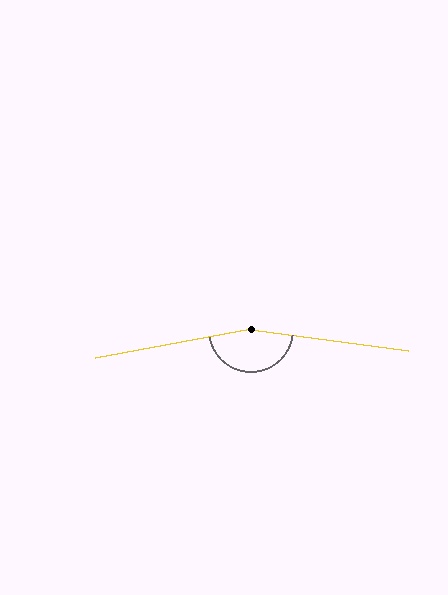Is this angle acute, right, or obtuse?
It is obtuse.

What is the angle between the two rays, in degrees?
Approximately 162 degrees.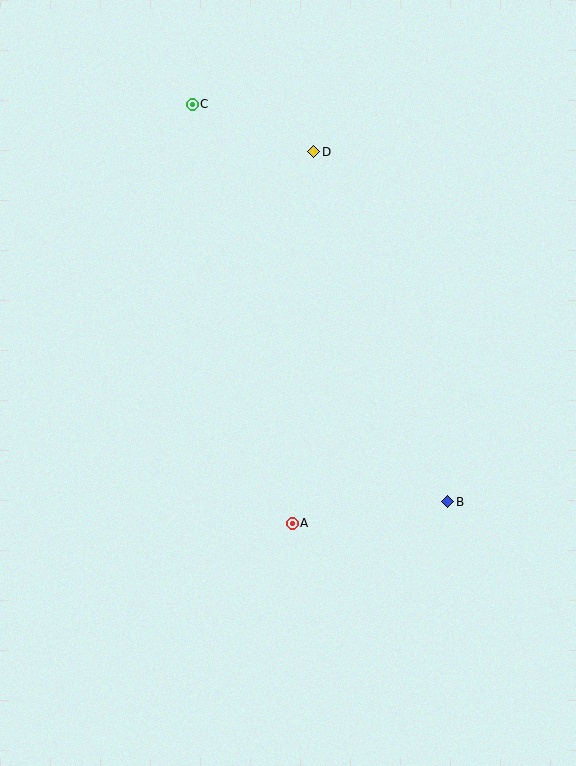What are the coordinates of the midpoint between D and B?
The midpoint between D and B is at (381, 327).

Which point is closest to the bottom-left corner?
Point A is closest to the bottom-left corner.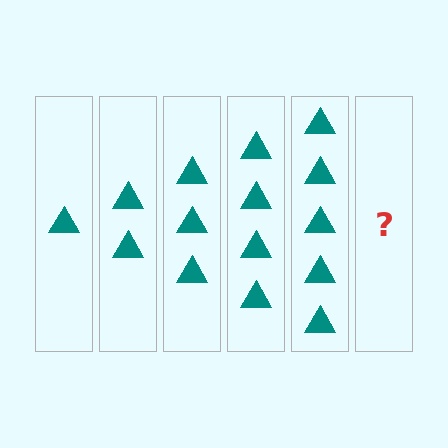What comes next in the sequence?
The next element should be 6 triangles.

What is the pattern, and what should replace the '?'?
The pattern is that each step adds one more triangle. The '?' should be 6 triangles.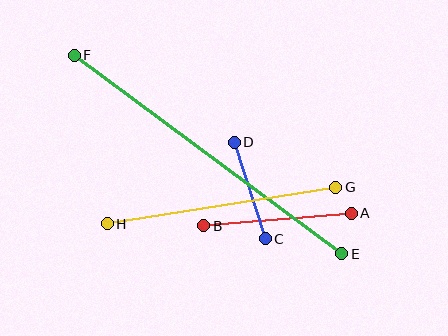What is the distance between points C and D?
The distance is approximately 102 pixels.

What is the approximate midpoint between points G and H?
The midpoint is at approximately (221, 206) pixels.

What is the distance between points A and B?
The distance is approximately 149 pixels.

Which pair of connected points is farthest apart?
Points E and F are farthest apart.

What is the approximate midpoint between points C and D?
The midpoint is at approximately (250, 191) pixels.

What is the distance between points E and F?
The distance is approximately 333 pixels.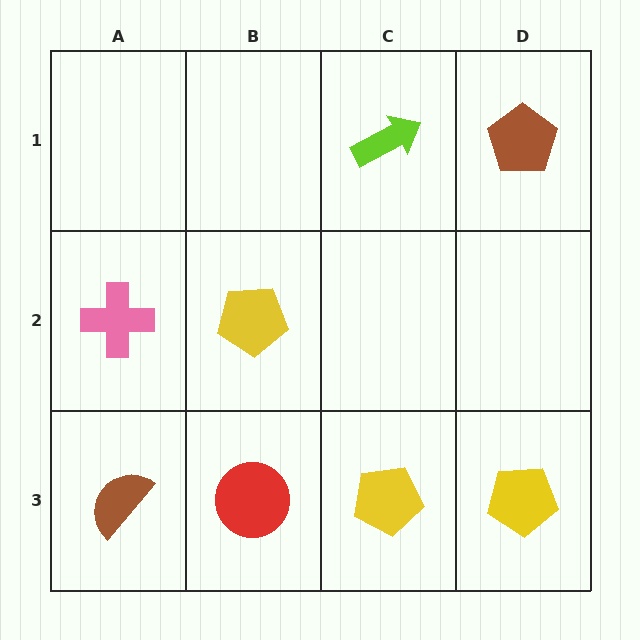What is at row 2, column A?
A pink cross.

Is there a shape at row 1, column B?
No, that cell is empty.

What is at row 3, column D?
A yellow pentagon.